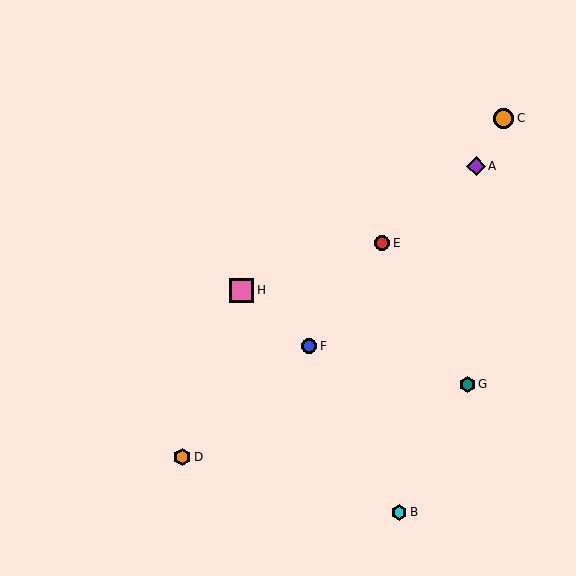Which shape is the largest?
The pink square (labeled H) is the largest.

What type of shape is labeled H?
Shape H is a pink square.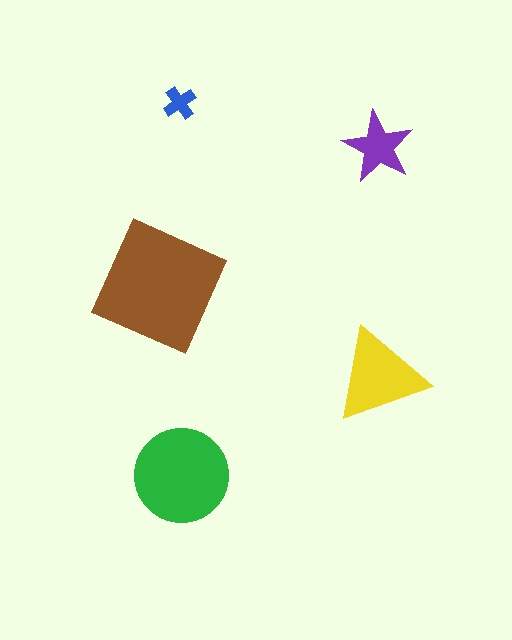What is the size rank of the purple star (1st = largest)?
4th.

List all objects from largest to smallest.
The brown square, the green circle, the yellow triangle, the purple star, the blue cross.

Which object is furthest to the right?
The yellow triangle is rightmost.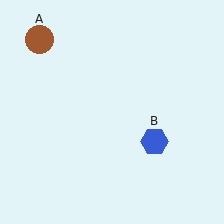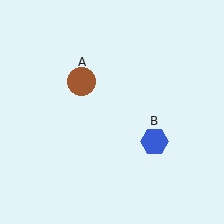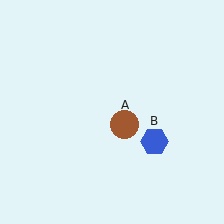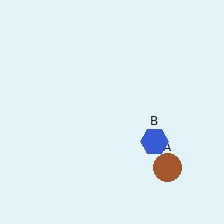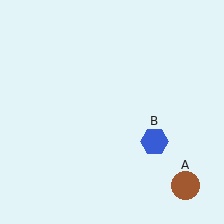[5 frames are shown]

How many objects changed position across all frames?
1 object changed position: brown circle (object A).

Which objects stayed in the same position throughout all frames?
Blue hexagon (object B) remained stationary.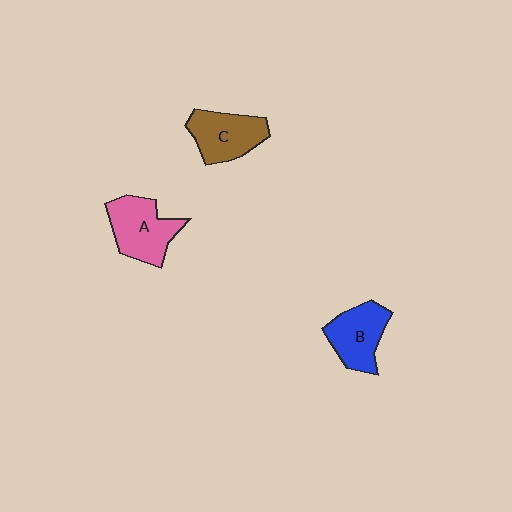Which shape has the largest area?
Shape A (pink).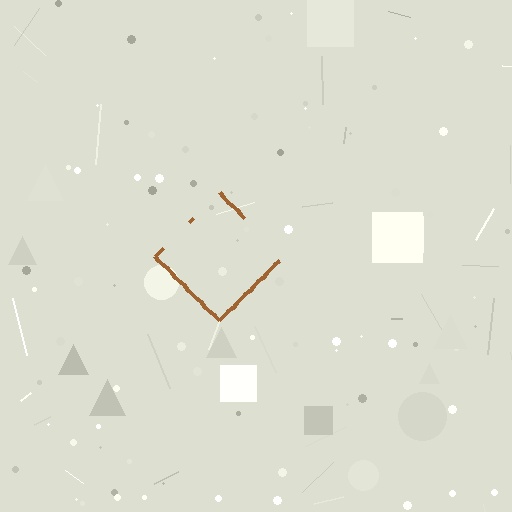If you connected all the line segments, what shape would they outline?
They would outline a diamond.